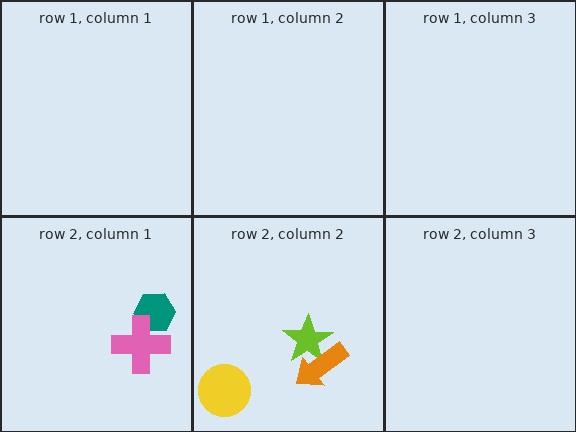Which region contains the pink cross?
The row 2, column 1 region.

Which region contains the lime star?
The row 2, column 2 region.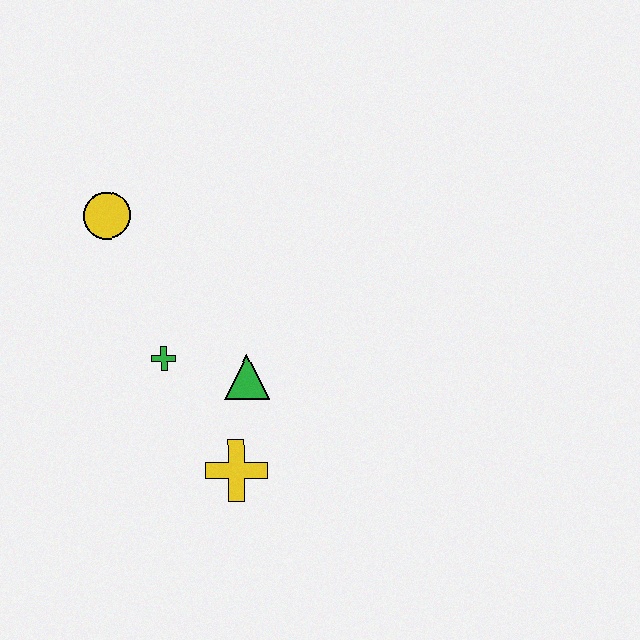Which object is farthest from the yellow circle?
The yellow cross is farthest from the yellow circle.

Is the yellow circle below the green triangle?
No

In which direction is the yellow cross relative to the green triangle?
The yellow cross is below the green triangle.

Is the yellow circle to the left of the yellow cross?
Yes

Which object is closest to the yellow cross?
The green triangle is closest to the yellow cross.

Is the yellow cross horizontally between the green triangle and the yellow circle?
Yes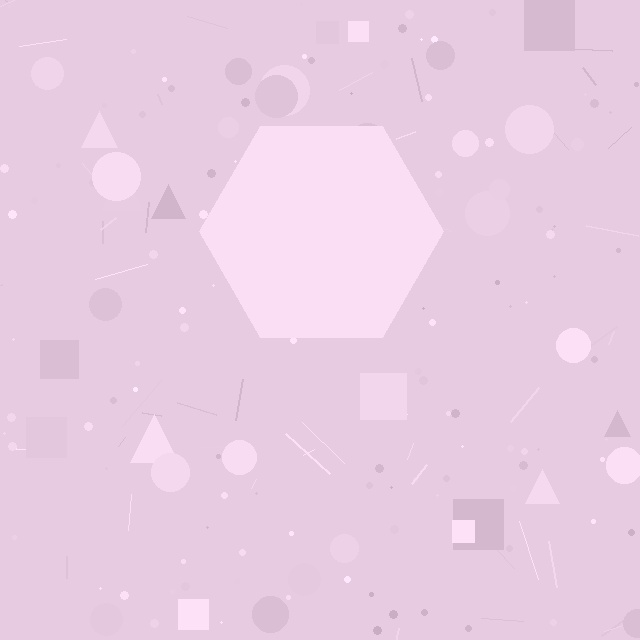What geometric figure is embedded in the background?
A hexagon is embedded in the background.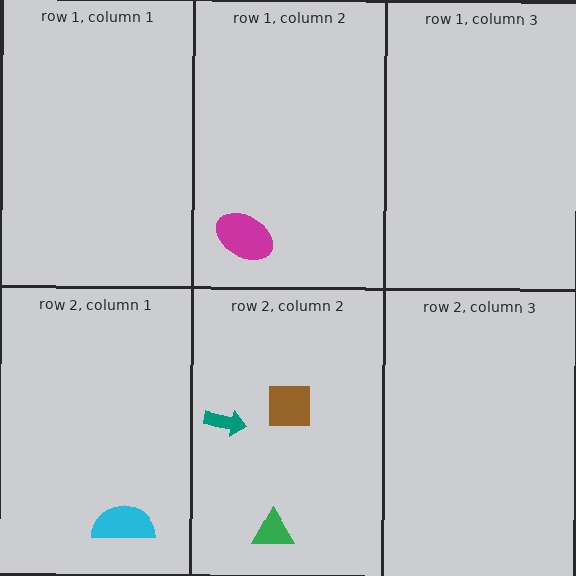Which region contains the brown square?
The row 2, column 2 region.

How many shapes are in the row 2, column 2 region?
3.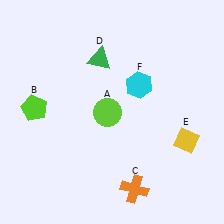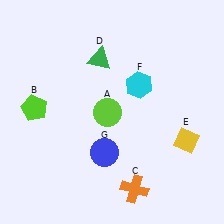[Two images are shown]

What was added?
A blue circle (G) was added in Image 2.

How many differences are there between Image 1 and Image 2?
There is 1 difference between the two images.